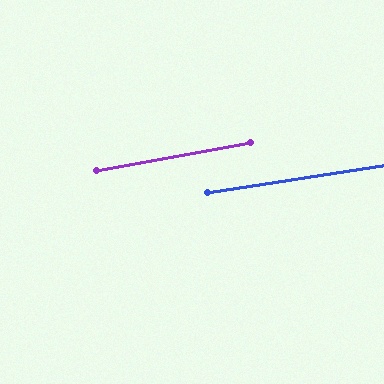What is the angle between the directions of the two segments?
Approximately 2 degrees.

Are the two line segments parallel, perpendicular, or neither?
Parallel — their directions differ by only 1.6°.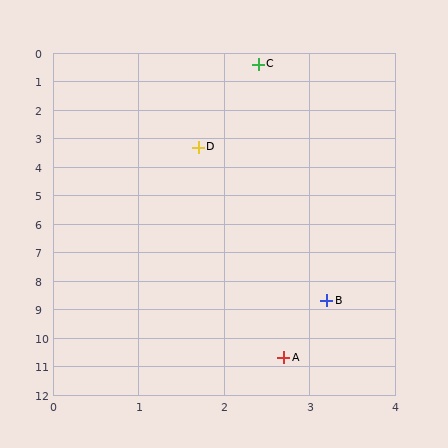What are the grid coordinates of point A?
Point A is at approximately (2.7, 10.7).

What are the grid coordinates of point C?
Point C is at approximately (2.4, 0.4).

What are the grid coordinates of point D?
Point D is at approximately (1.7, 3.3).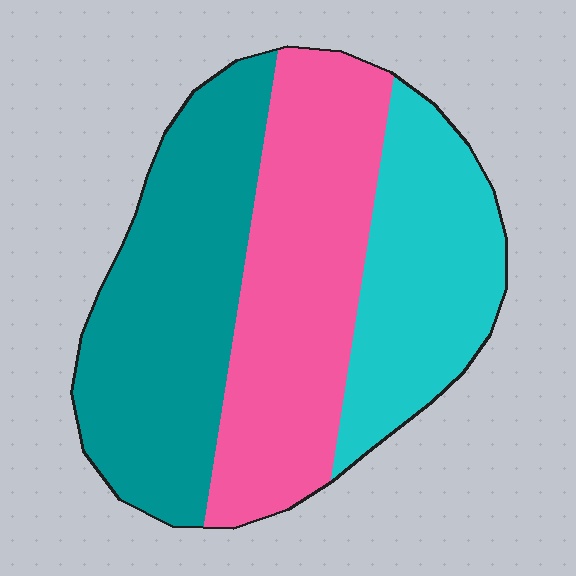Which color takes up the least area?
Cyan, at roughly 25%.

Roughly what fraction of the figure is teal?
Teal covers about 35% of the figure.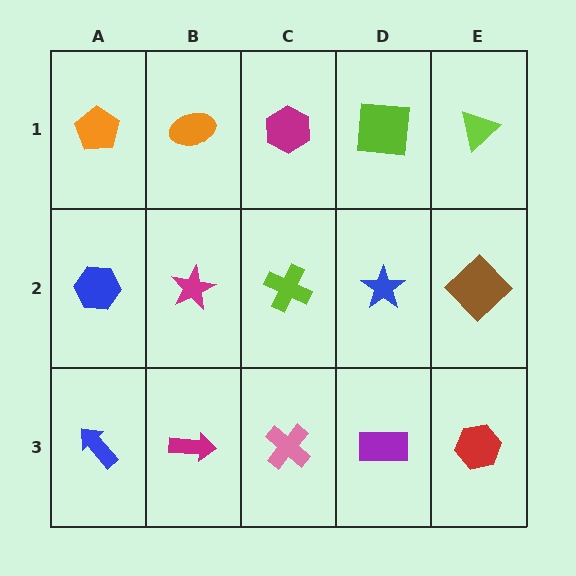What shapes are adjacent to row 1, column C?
A lime cross (row 2, column C), an orange ellipse (row 1, column B), a lime square (row 1, column D).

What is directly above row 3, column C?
A lime cross.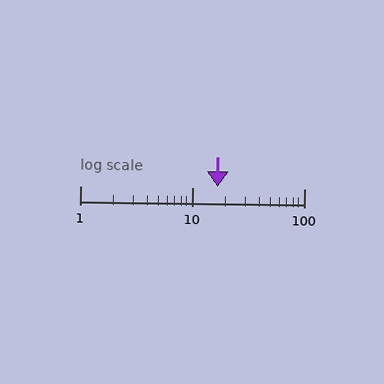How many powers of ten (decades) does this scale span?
The scale spans 2 decades, from 1 to 100.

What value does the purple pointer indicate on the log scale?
The pointer indicates approximately 17.